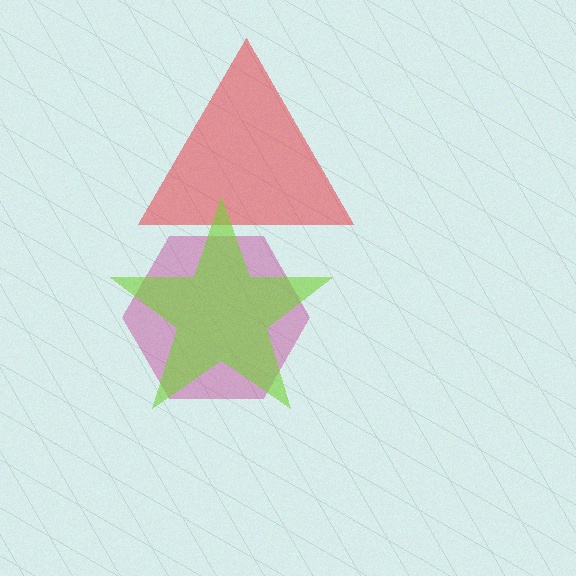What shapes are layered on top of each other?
The layered shapes are: a magenta hexagon, a red triangle, a lime star.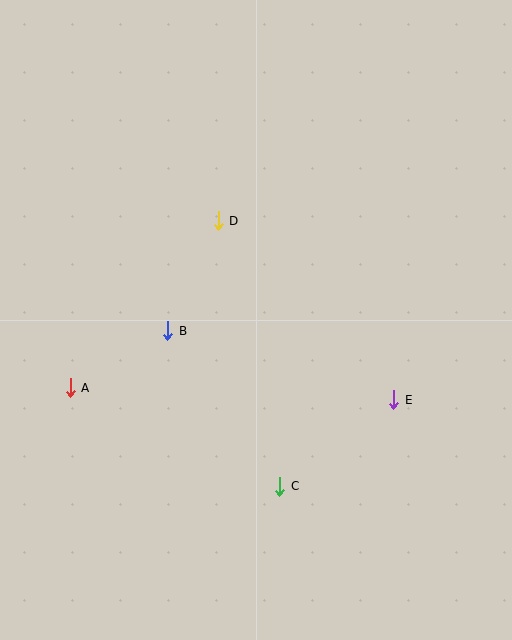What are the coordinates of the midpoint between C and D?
The midpoint between C and D is at (249, 354).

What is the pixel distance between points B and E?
The distance between B and E is 236 pixels.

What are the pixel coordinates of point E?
Point E is at (394, 400).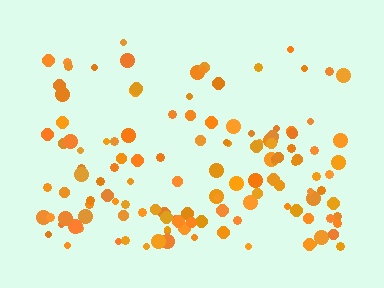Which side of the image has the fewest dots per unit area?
The top.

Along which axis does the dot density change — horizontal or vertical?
Vertical.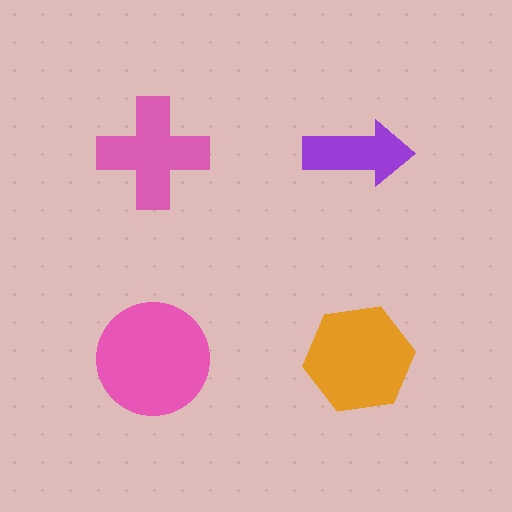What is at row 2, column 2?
An orange hexagon.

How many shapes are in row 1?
2 shapes.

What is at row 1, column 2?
A purple arrow.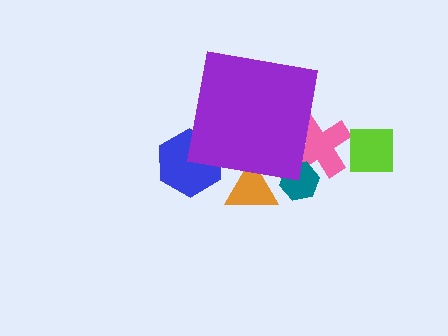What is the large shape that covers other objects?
A purple square.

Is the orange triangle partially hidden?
Yes, the orange triangle is partially hidden behind the purple square.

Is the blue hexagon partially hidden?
Yes, the blue hexagon is partially hidden behind the purple square.